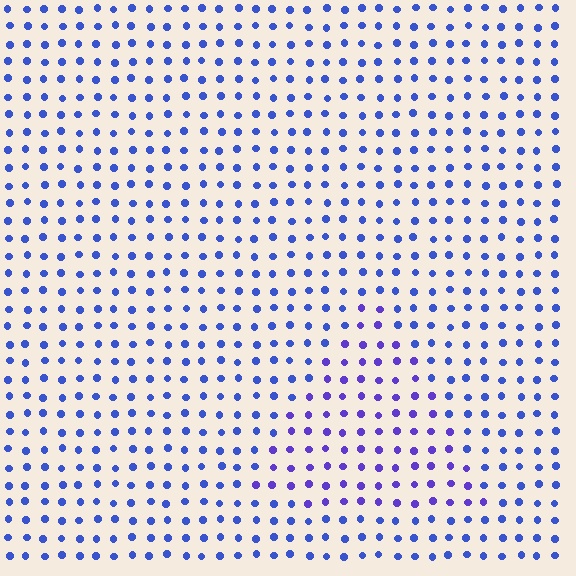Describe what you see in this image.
The image is filled with small blue elements in a uniform arrangement. A triangle-shaped region is visible where the elements are tinted to a slightly different hue, forming a subtle color boundary.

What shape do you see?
I see a triangle.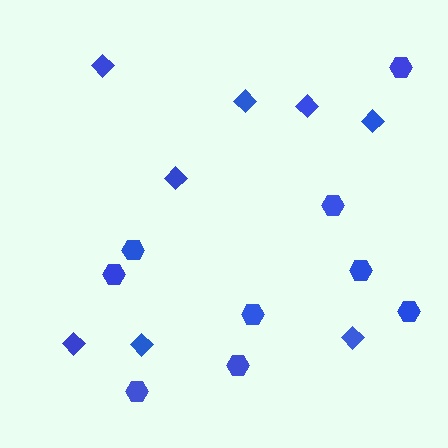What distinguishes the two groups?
There are 2 groups: one group of hexagons (9) and one group of diamonds (8).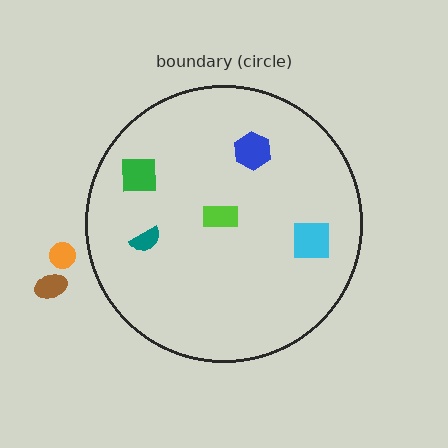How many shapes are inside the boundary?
5 inside, 2 outside.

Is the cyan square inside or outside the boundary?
Inside.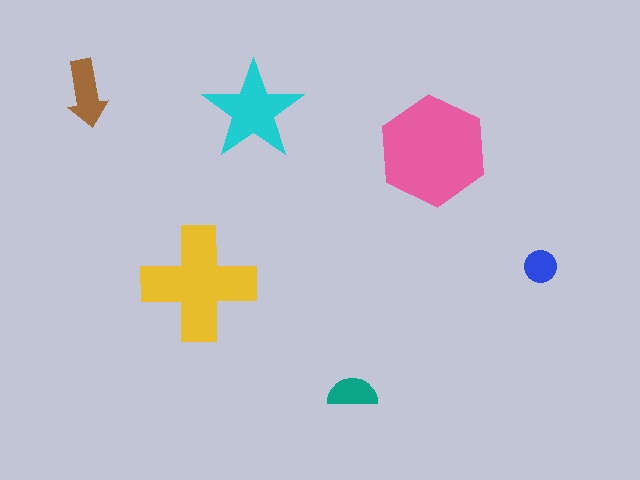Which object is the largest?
The pink hexagon.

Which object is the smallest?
The blue circle.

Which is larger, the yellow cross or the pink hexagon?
The pink hexagon.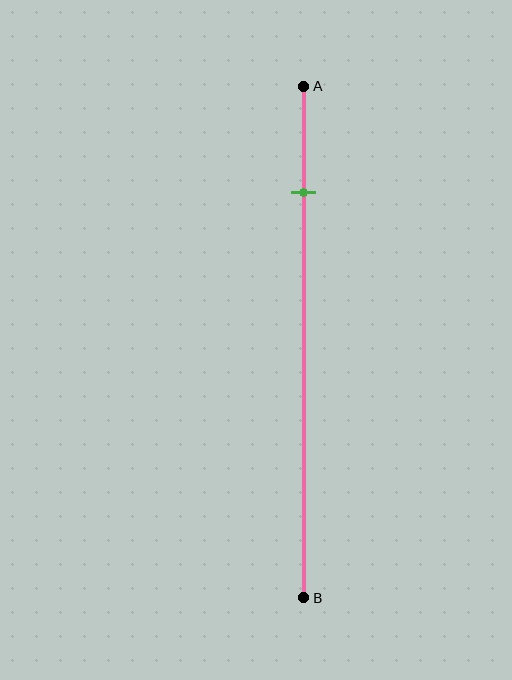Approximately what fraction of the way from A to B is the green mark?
The green mark is approximately 20% of the way from A to B.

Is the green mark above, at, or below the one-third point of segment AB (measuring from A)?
The green mark is above the one-third point of segment AB.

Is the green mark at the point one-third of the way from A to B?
No, the mark is at about 20% from A, not at the 33% one-third point.